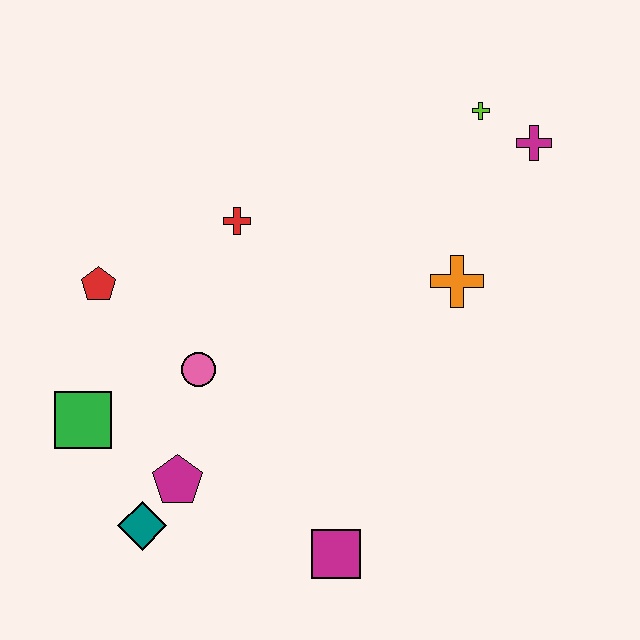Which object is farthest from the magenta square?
The lime cross is farthest from the magenta square.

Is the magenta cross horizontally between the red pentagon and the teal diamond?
No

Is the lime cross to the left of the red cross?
No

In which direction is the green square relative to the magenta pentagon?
The green square is to the left of the magenta pentagon.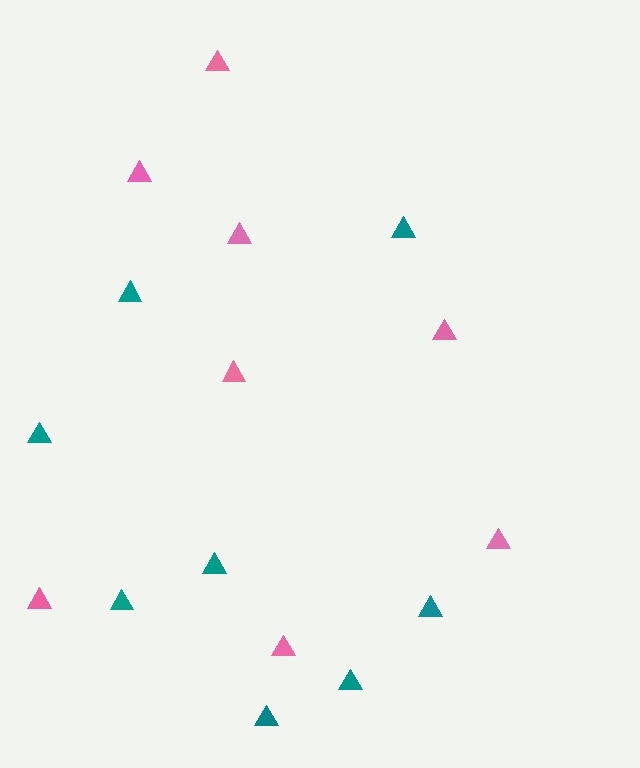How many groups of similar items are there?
There are 2 groups: one group of teal triangles (8) and one group of pink triangles (8).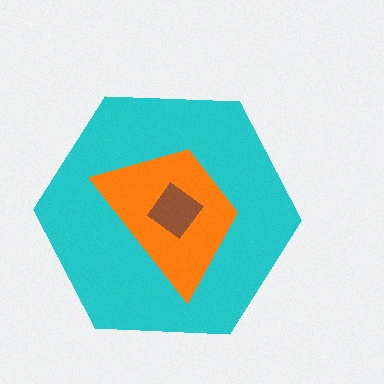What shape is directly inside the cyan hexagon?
The orange trapezoid.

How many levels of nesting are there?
3.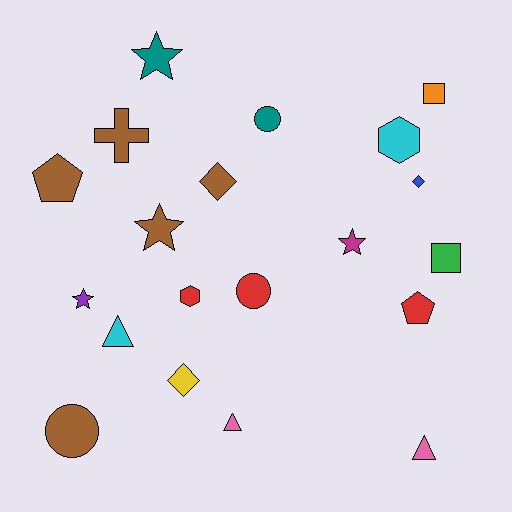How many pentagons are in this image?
There are 2 pentagons.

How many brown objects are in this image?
There are 5 brown objects.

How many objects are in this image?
There are 20 objects.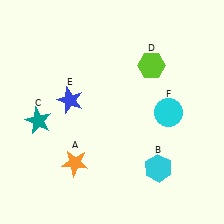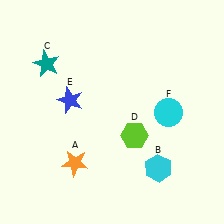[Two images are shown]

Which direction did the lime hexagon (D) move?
The lime hexagon (D) moved down.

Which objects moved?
The objects that moved are: the teal star (C), the lime hexagon (D).